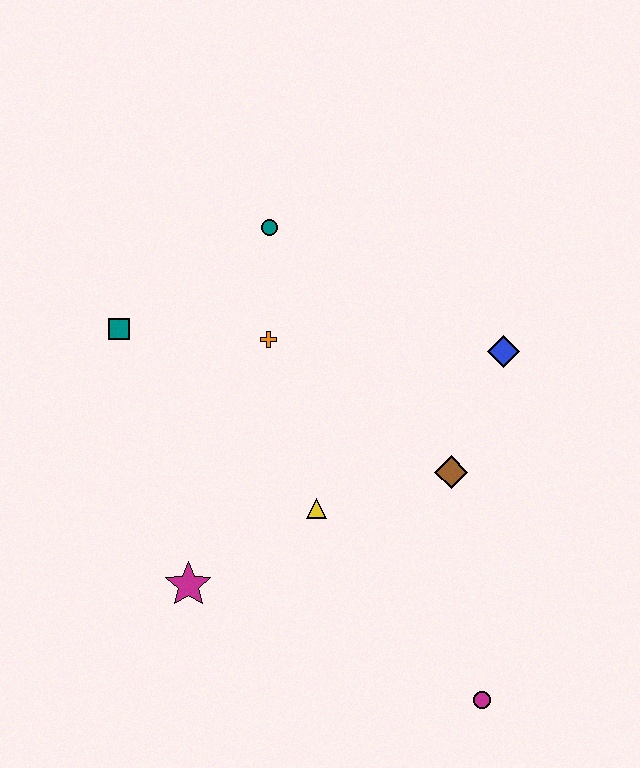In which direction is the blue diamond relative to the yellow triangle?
The blue diamond is to the right of the yellow triangle.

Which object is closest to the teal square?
The orange cross is closest to the teal square.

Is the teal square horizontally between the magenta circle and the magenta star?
No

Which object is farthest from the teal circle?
The magenta circle is farthest from the teal circle.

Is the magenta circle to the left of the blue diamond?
Yes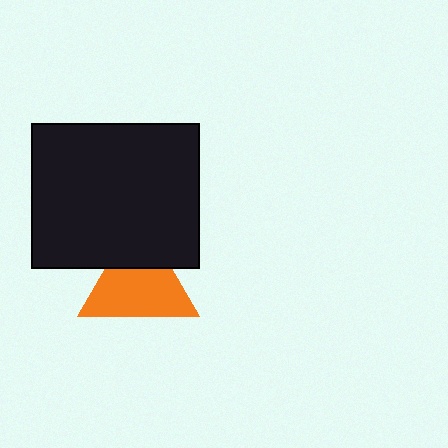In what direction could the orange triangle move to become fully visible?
The orange triangle could move down. That would shift it out from behind the black rectangle entirely.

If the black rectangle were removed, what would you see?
You would see the complete orange triangle.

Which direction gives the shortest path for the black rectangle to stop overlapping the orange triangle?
Moving up gives the shortest separation.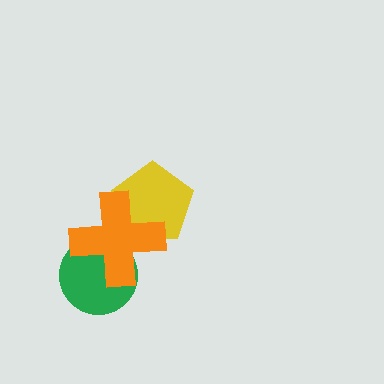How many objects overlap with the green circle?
1 object overlaps with the green circle.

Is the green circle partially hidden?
Yes, it is partially covered by another shape.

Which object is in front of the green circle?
The orange cross is in front of the green circle.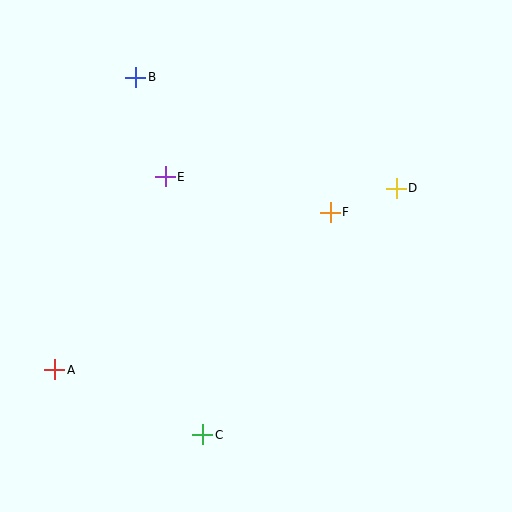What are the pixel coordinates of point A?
Point A is at (55, 370).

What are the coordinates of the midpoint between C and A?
The midpoint between C and A is at (129, 402).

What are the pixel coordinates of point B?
Point B is at (136, 77).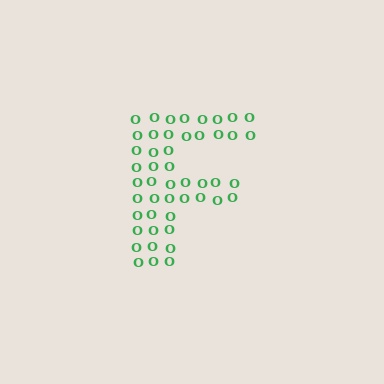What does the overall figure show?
The overall figure shows the letter F.